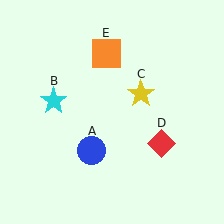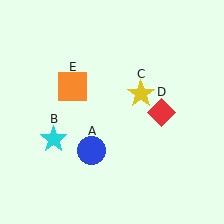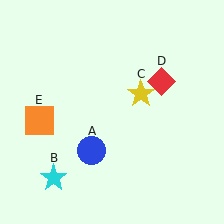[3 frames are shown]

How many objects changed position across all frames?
3 objects changed position: cyan star (object B), red diamond (object D), orange square (object E).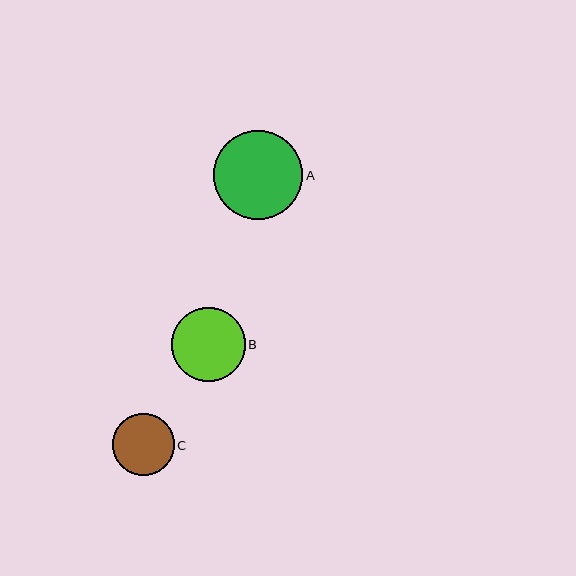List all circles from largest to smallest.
From largest to smallest: A, B, C.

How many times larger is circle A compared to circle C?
Circle A is approximately 1.4 times the size of circle C.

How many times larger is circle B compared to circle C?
Circle B is approximately 1.2 times the size of circle C.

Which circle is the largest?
Circle A is the largest with a size of approximately 89 pixels.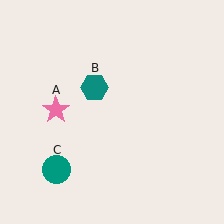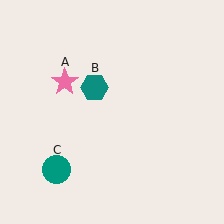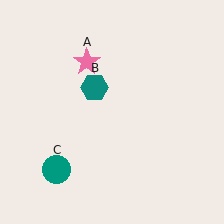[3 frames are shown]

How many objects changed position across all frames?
1 object changed position: pink star (object A).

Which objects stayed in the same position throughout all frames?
Teal hexagon (object B) and teal circle (object C) remained stationary.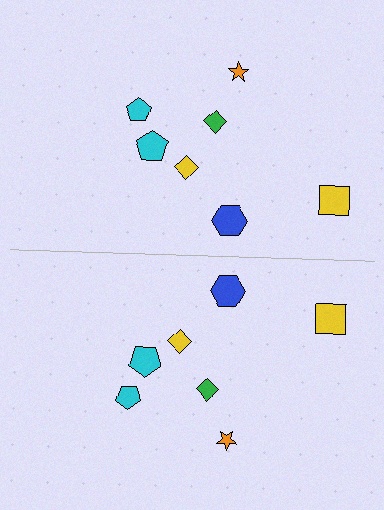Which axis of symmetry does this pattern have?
The pattern has a horizontal axis of symmetry running through the center of the image.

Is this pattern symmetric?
Yes, this pattern has bilateral (reflection) symmetry.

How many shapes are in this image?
There are 14 shapes in this image.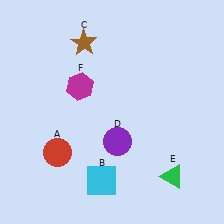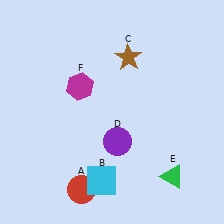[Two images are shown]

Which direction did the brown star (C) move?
The brown star (C) moved right.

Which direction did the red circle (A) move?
The red circle (A) moved down.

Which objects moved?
The objects that moved are: the red circle (A), the brown star (C).